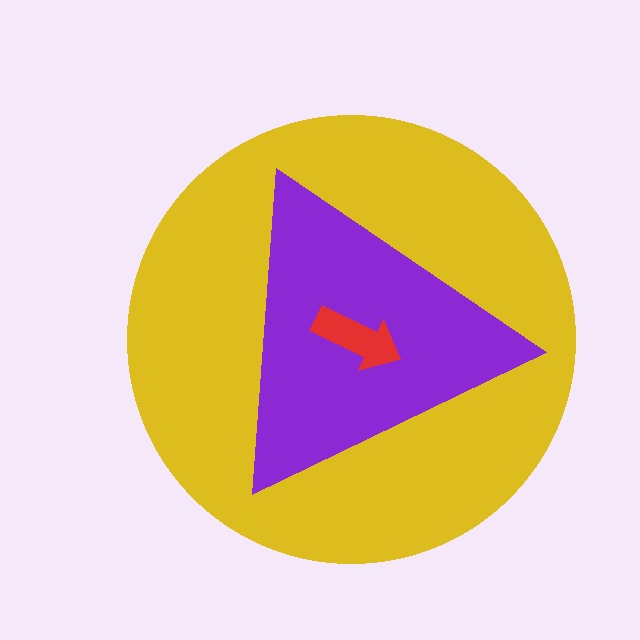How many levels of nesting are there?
3.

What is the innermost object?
The red arrow.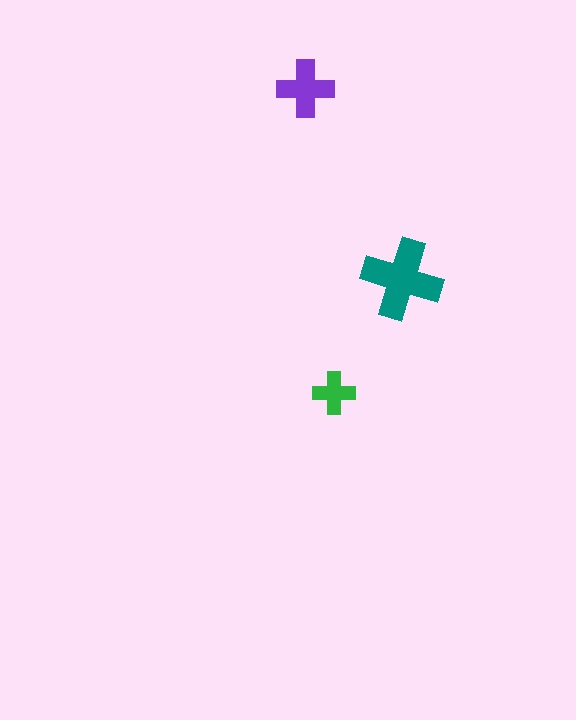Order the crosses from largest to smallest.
the teal one, the purple one, the green one.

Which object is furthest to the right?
The teal cross is rightmost.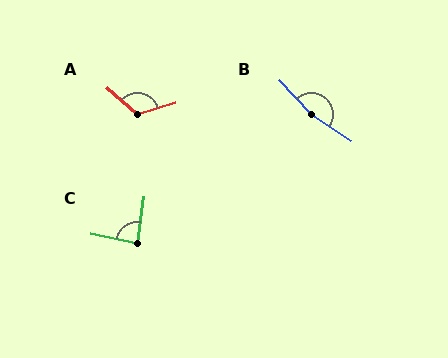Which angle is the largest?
B, at approximately 167 degrees.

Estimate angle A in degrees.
Approximately 120 degrees.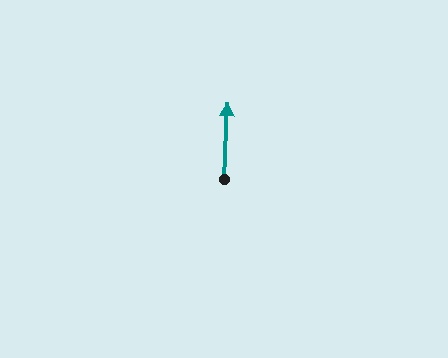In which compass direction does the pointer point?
North.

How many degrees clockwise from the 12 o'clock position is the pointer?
Approximately 2 degrees.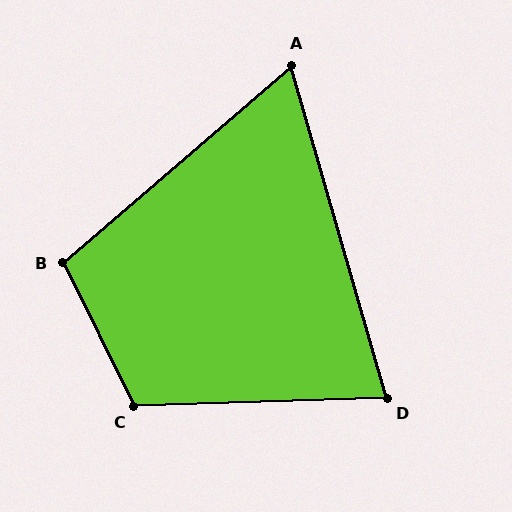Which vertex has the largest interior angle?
C, at approximately 115 degrees.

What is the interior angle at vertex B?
Approximately 104 degrees (obtuse).